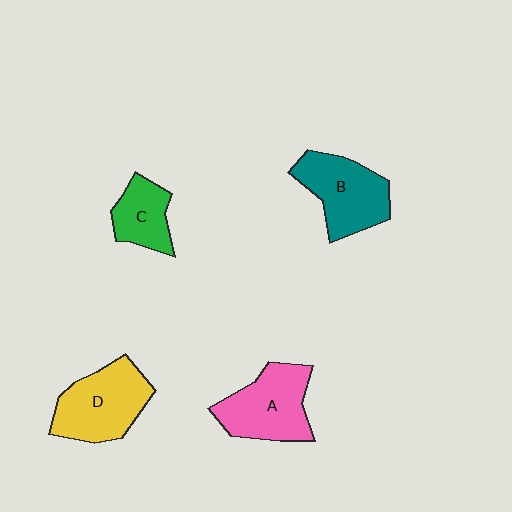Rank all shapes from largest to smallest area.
From largest to smallest: D (yellow), A (pink), B (teal), C (green).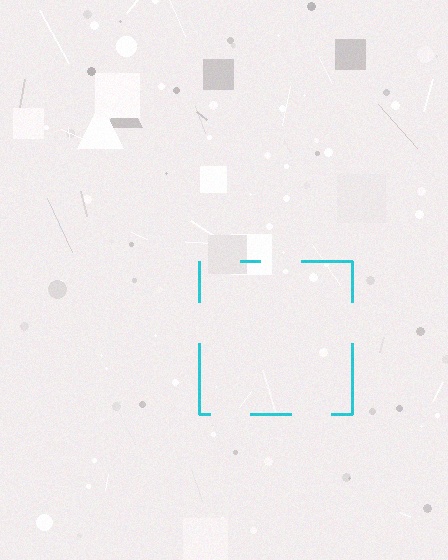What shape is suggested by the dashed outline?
The dashed outline suggests a square.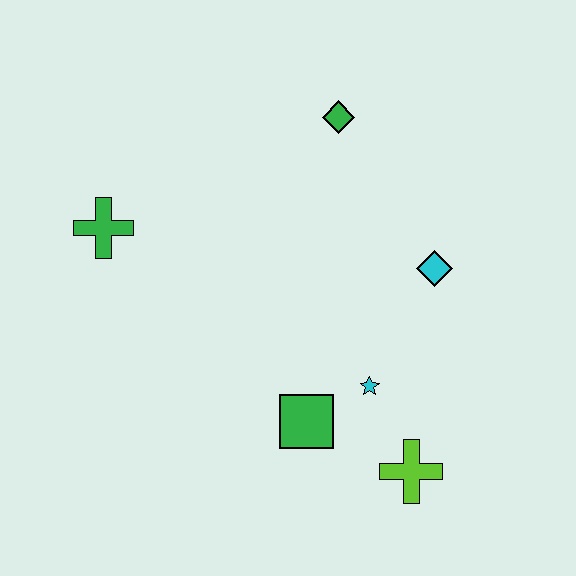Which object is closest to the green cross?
The green diamond is closest to the green cross.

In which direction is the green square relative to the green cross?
The green square is to the right of the green cross.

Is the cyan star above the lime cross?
Yes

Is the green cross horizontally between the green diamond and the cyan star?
No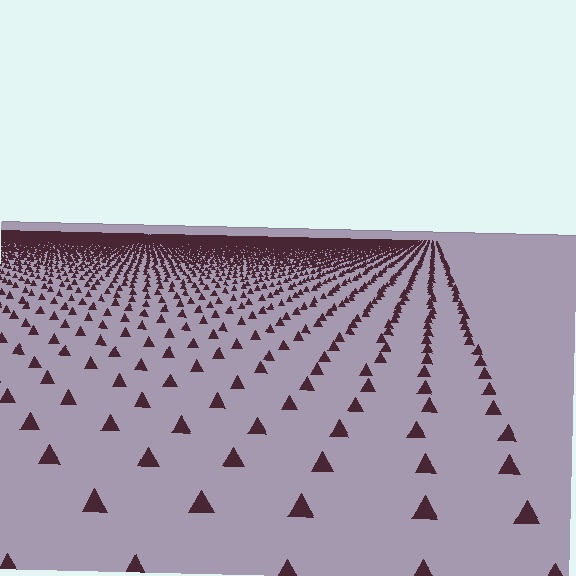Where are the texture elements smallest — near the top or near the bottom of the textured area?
Near the top.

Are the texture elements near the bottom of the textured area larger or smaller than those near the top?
Larger. Near the bottom, elements are closer to the viewer and appear at a bigger on-screen size.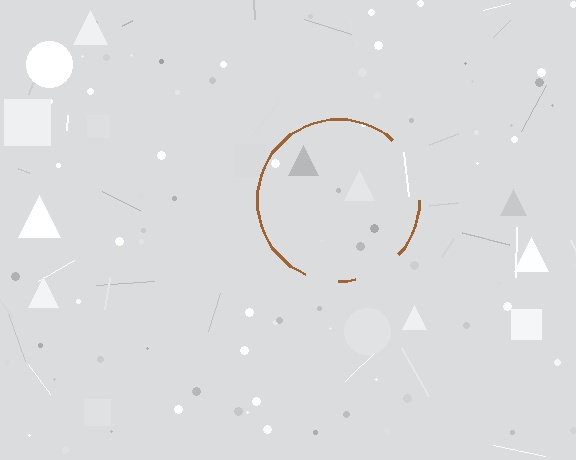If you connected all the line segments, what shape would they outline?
They would outline a circle.